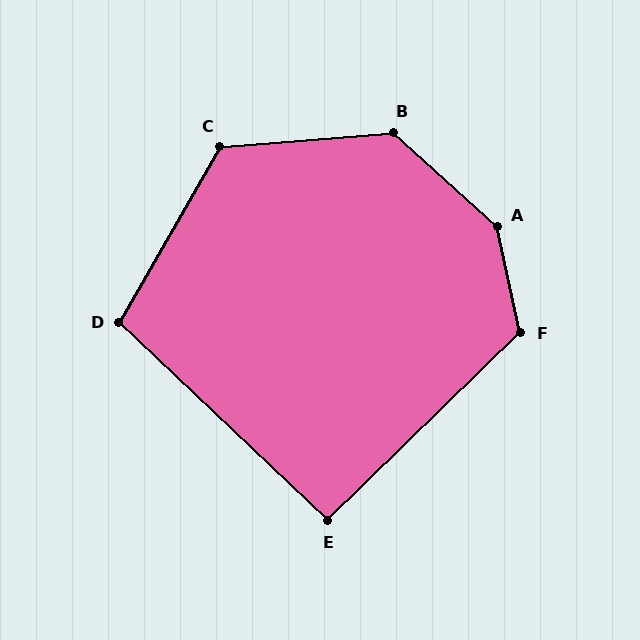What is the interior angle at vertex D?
Approximately 104 degrees (obtuse).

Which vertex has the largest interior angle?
A, at approximately 144 degrees.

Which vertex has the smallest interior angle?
E, at approximately 92 degrees.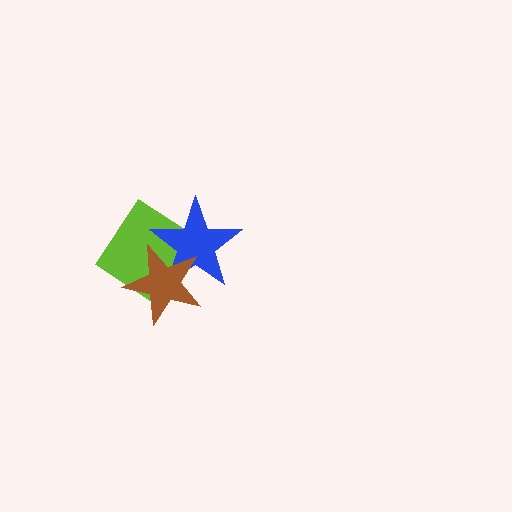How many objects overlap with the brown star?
2 objects overlap with the brown star.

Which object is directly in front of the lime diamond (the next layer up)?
The blue star is directly in front of the lime diamond.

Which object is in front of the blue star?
The brown star is in front of the blue star.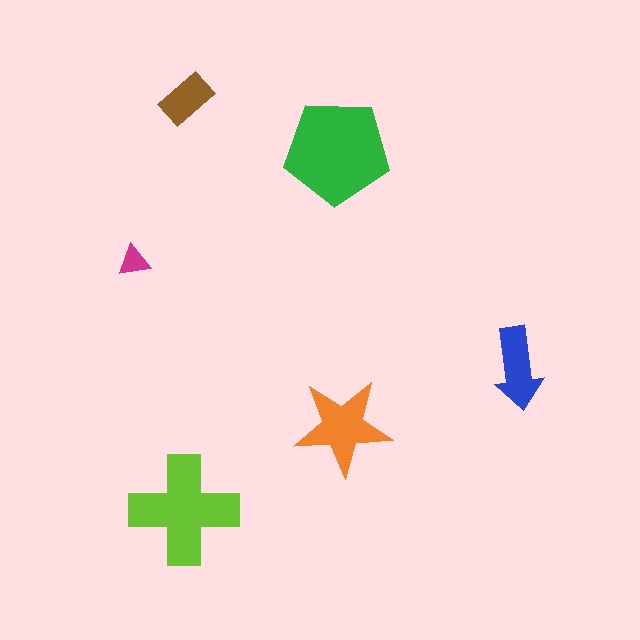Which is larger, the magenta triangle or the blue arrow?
The blue arrow.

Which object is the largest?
The green pentagon.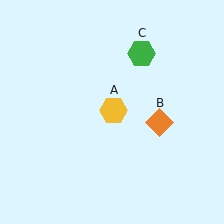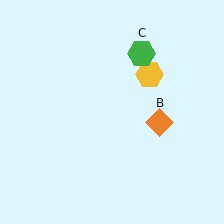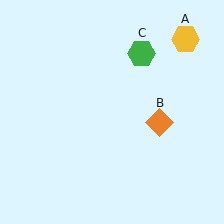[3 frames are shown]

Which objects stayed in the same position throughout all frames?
Orange diamond (object B) and green hexagon (object C) remained stationary.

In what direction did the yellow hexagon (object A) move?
The yellow hexagon (object A) moved up and to the right.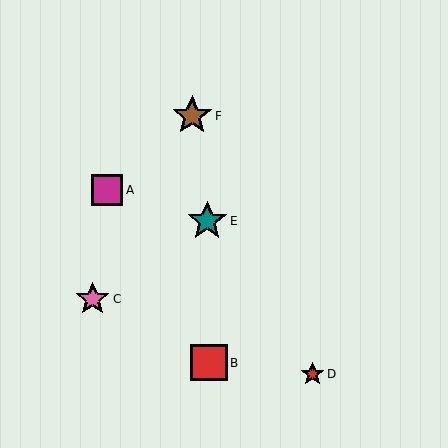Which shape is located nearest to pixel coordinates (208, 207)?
The teal star (labeled E) at (207, 221) is nearest to that location.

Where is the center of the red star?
The center of the red star is at (312, 374).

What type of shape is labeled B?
Shape B is a red square.